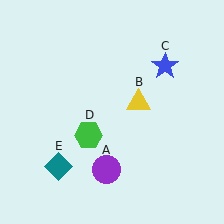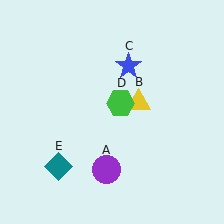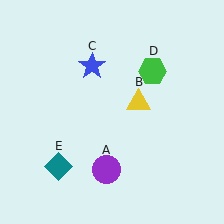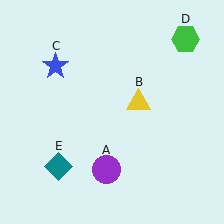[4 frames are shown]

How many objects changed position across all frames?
2 objects changed position: blue star (object C), green hexagon (object D).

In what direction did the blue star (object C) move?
The blue star (object C) moved left.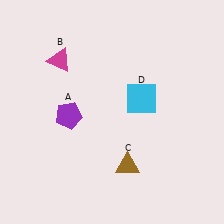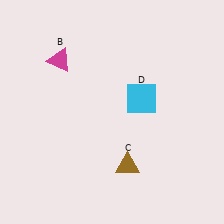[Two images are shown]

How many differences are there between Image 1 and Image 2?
There is 1 difference between the two images.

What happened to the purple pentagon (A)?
The purple pentagon (A) was removed in Image 2. It was in the bottom-left area of Image 1.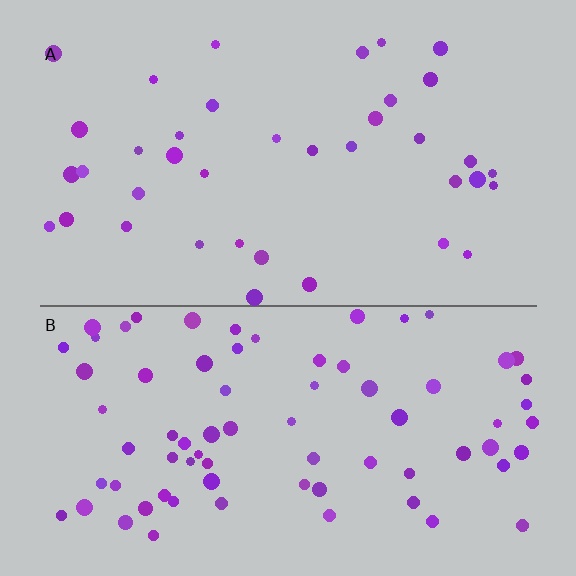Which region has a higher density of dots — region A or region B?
B (the bottom).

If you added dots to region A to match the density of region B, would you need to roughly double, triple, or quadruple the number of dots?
Approximately double.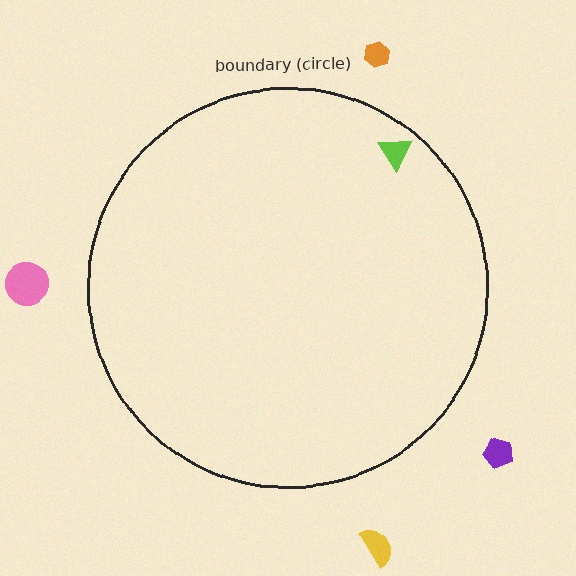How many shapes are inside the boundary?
1 inside, 4 outside.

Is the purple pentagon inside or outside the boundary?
Outside.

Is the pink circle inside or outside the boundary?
Outside.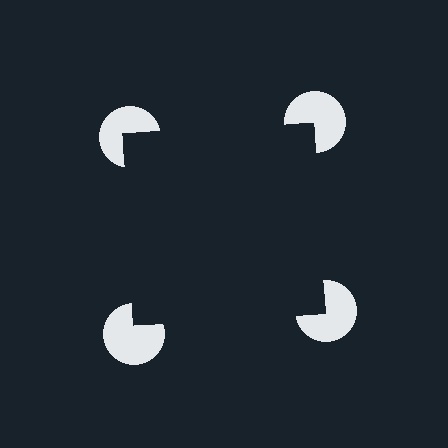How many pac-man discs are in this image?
There are 4 — one at each vertex of the illusory square.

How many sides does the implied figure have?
4 sides.